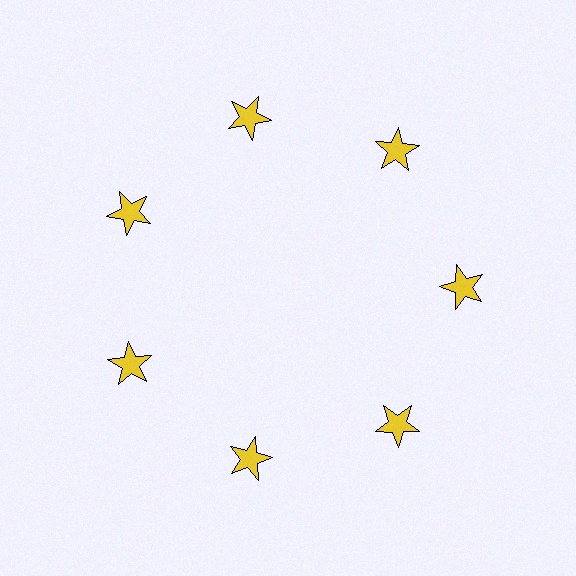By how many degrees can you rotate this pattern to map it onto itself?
The pattern maps onto itself every 51 degrees of rotation.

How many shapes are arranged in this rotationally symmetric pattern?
There are 7 shapes, arranged in 7 groups of 1.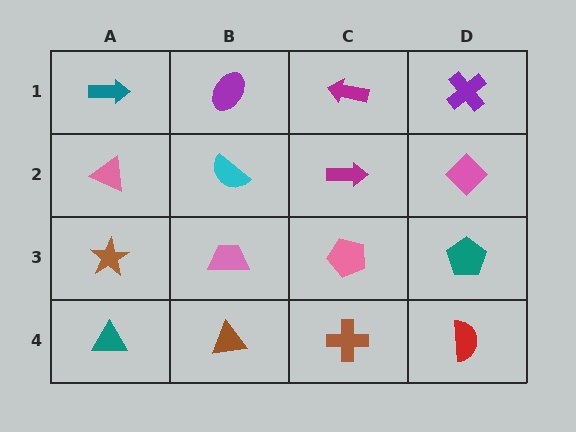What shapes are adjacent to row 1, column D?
A pink diamond (row 2, column D), a magenta arrow (row 1, column C).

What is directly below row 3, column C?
A brown cross.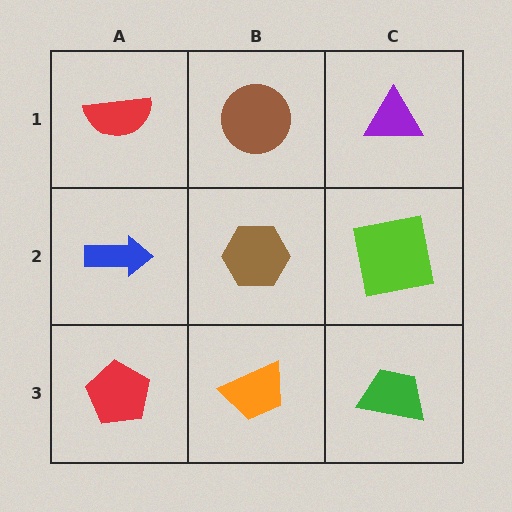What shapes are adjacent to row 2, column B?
A brown circle (row 1, column B), an orange trapezoid (row 3, column B), a blue arrow (row 2, column A), a lime square (row 2, column C).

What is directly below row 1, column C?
A lime square.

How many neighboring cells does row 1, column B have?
3.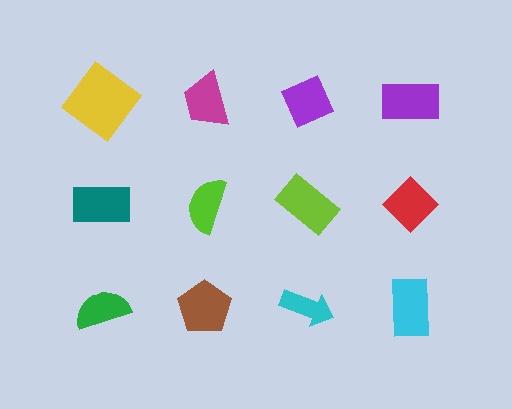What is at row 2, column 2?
A lime semicircle.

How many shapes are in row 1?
4 shapes.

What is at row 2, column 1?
A teal rectangle.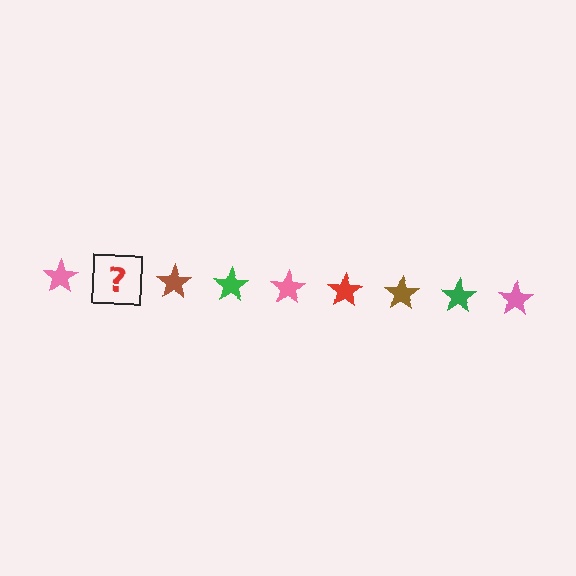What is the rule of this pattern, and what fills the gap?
The rule is that the pattern cycles through pink, red, brown, green stars. The gap should be filled with a red star.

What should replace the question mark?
The question mark should be replaced with a red star.